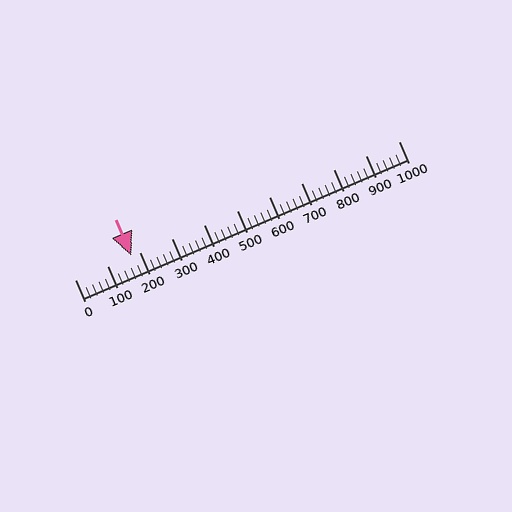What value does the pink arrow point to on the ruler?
The pink arrow points to approximately 175.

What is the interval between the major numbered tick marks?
The major tick marks are spaced 100 units apart.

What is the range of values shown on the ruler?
The ruler shows values from 0 to 1000.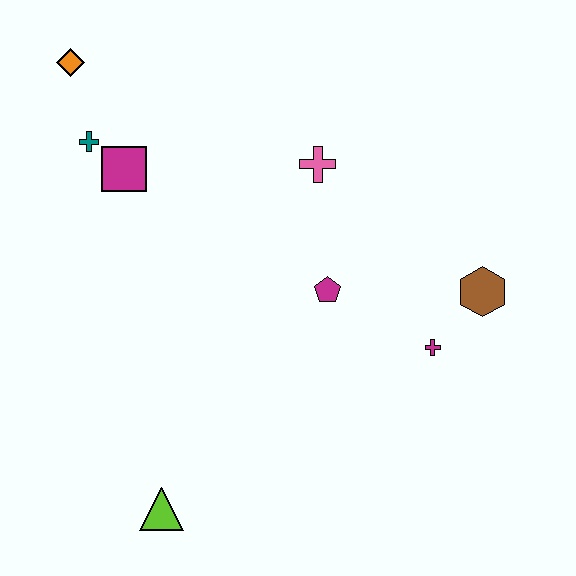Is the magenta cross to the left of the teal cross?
No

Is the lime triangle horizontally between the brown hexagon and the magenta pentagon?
No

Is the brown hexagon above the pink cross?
No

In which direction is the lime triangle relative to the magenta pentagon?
The lime triangle is below the magenta pentagon.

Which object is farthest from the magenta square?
The brown hexagon is farthest from the magenta square.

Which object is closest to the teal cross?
The magenta square is closest to the teal cross.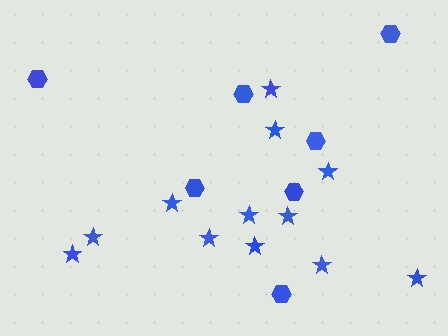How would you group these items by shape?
There are 2 groups: one group of stars (12) and one group of hexagons (7).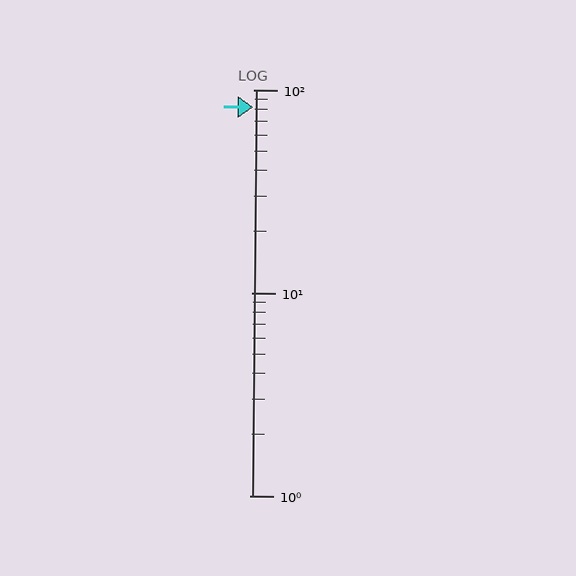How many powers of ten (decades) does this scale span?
The scale spans 2 decades, from 1 to 100.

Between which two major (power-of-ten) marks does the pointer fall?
The pointer is between 10 and 100.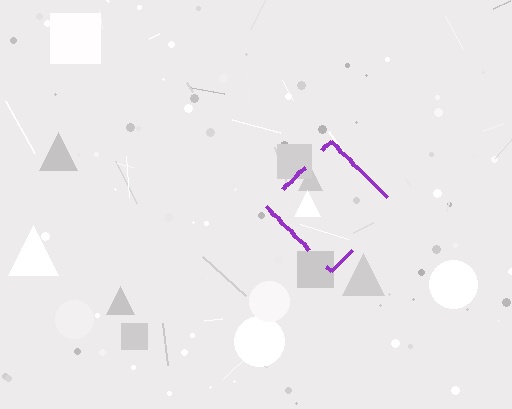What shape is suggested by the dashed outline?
The dashed outline suggests a diamond.